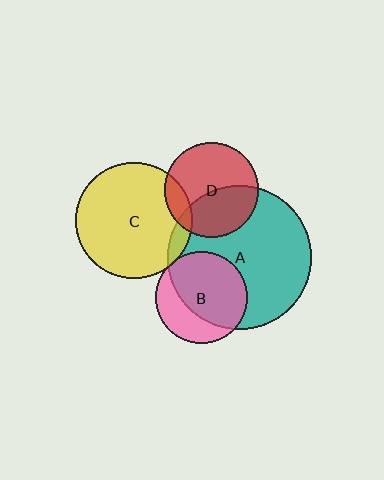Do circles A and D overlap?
Yes.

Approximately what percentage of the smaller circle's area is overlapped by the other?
Approximately 40%.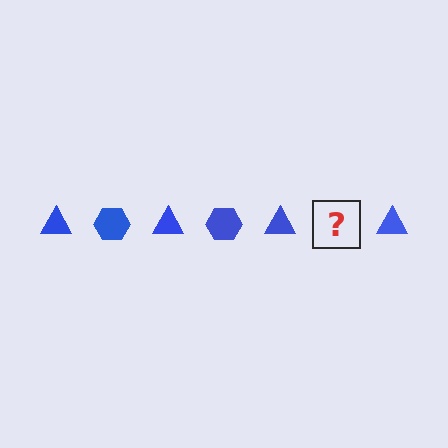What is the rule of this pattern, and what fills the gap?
The rule is that the pattern cycles through triangle, hexagon shapes in blue. The gap should be filled with a blue hexagon.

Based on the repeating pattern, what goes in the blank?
The blank should be a blue hexagon.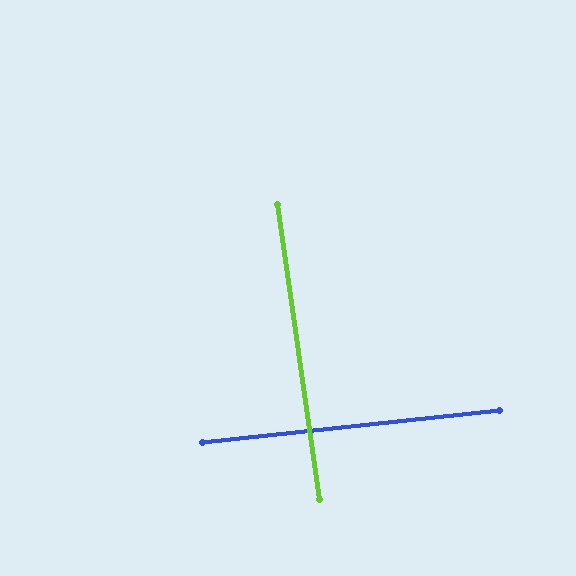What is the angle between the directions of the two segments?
Approximately 88 degrees.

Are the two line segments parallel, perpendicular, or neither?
Perpendicular — they meet at approximately 88°.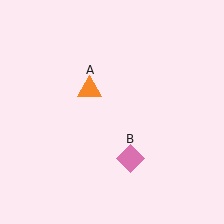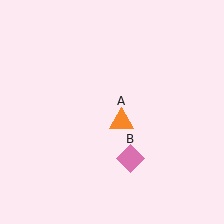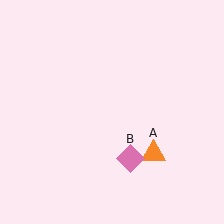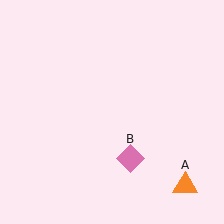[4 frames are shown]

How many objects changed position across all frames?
1 object changed position: orange triangle (object A).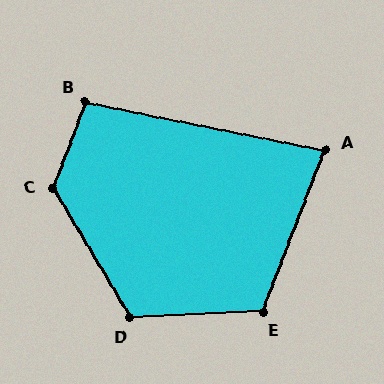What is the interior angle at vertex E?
Approximately 113 degrees (obtuse).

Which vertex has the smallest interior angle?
A, at approximately 80 degrees.